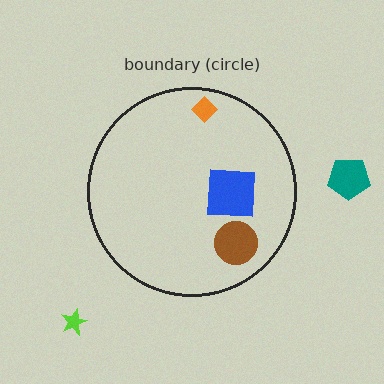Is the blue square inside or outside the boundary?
Inside.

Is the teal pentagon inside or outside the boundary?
Outside.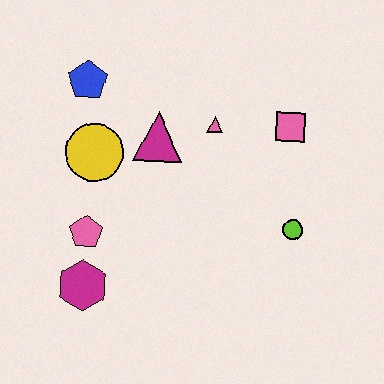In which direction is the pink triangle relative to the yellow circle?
The pink triangle is to the right of the yellow circle.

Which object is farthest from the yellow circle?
The lime circle is farthest from the yellow circle.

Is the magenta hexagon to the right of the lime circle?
No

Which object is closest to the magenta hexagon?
The pink pentagon is closest to the magenta hexagon.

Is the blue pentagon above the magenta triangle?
Yes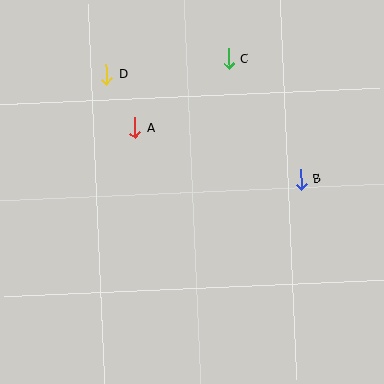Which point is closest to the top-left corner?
Point D is closest to the top-left corner.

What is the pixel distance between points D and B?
The distance between D and B is 221 pixels.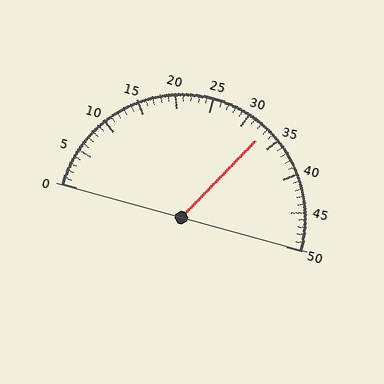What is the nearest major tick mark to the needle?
The nearest major tick mark is 35.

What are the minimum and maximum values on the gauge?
The gauge ranges from 0 to 50.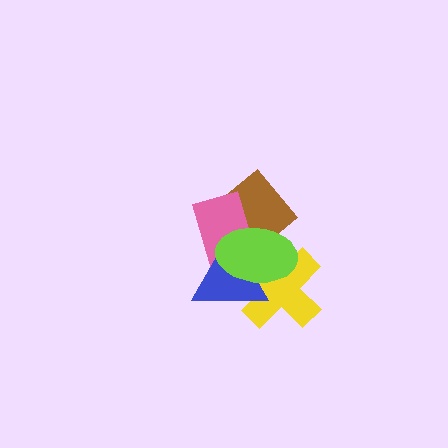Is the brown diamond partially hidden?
Yes, it is partially covered by another shape.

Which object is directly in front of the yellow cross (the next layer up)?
The blue triangle is directly in front of the yellow cross.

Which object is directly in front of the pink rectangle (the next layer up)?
The blue triangle is directly in front of the pink rectangle.